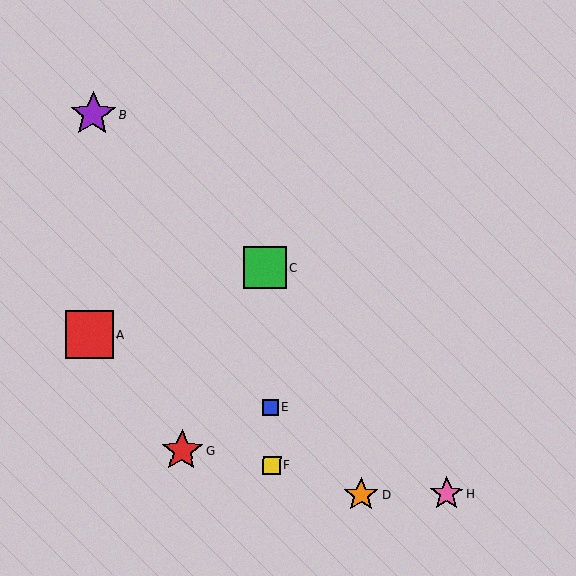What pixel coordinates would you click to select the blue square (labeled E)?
Click at (270, 407) to select the blue square E.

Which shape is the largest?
The red square (labeled A) is the largest.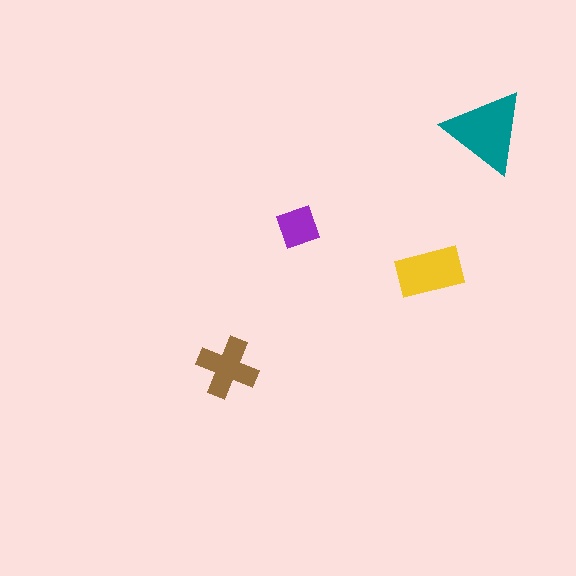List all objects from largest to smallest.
The teal triangle, the yellow rectangle, the brown cross, the purple square.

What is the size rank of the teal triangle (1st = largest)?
1st.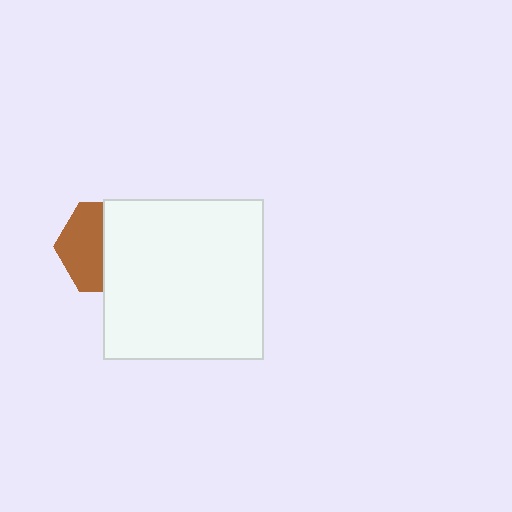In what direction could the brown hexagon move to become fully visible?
The brown hexagon could move left. That would shift it out from behind the white square entirely.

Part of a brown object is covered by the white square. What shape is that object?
It is a hexagon.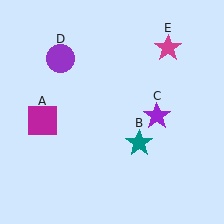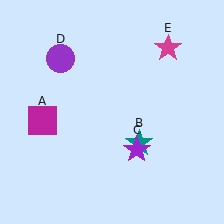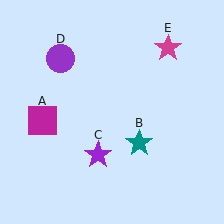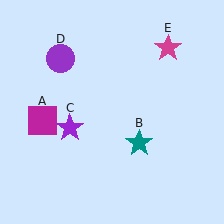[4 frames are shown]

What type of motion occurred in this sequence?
The purple star (object C) rotated clockwise around the center of the scene.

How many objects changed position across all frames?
1 object changed position: purple star (object C).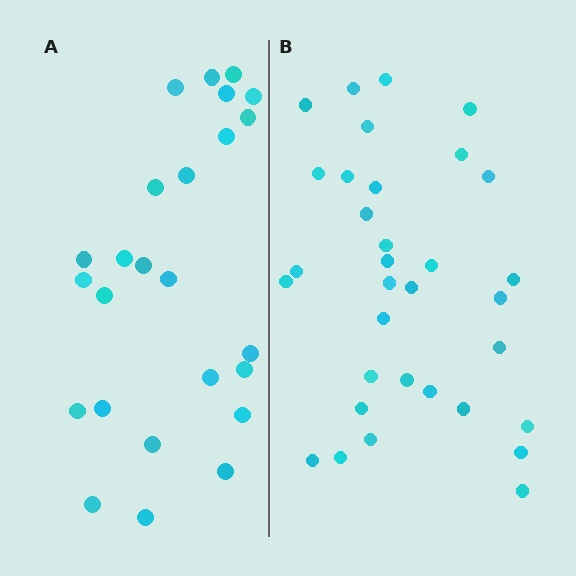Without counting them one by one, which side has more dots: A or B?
Region B (the right region) has more dots.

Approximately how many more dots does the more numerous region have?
Region B has roughly 8 or so more dots than region A.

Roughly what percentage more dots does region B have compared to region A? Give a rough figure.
About 30% more.